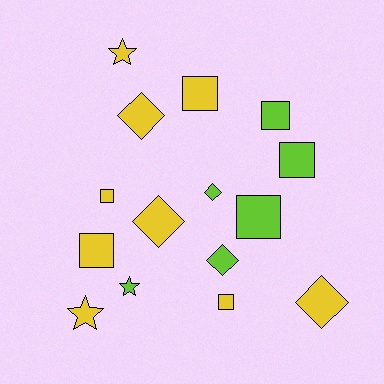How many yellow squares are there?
There are 4 yellow squares.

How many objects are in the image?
There are 15 objects.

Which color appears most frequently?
Yellow, with 9 objects.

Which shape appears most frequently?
Square, with 7 objects.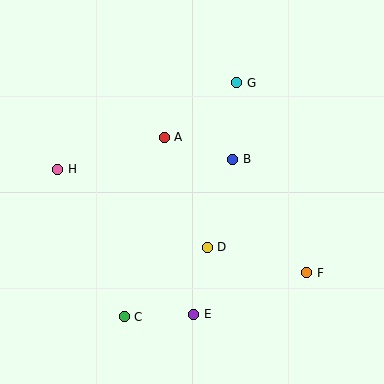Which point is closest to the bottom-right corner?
Point F is closest to the bottom-right corner.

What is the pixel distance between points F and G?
The distance between F and G is 202 pixels.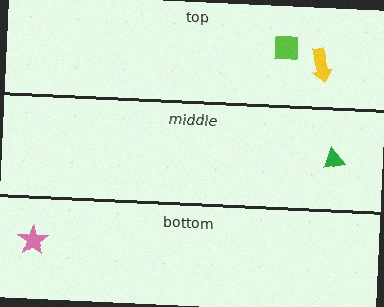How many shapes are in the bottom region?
1.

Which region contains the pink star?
The bottom region.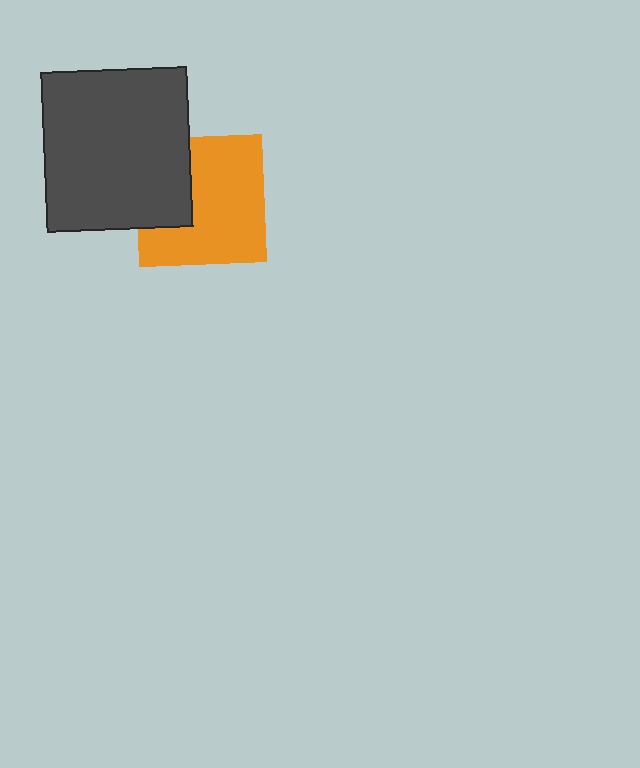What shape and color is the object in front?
The object in front is a dark gray rectangle.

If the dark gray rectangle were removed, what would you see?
You would see the complete orange square.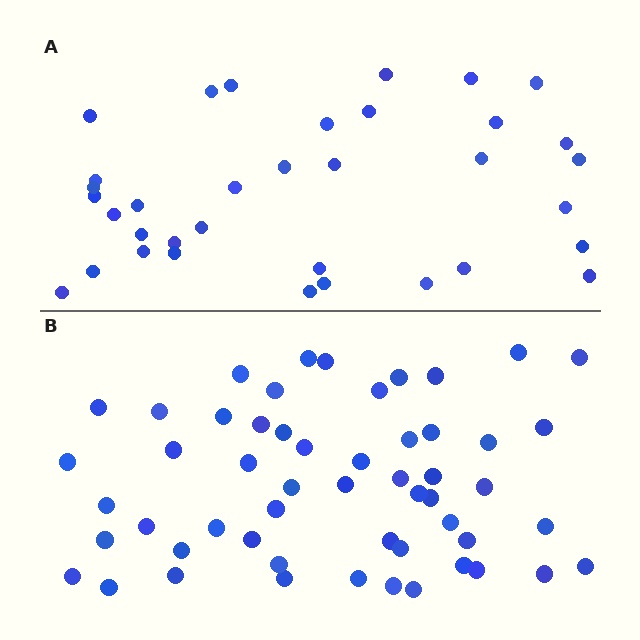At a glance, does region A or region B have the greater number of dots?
Region B (the bottom region) has more dots.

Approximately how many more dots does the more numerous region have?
Region B has approximately 20 more dots than region A.